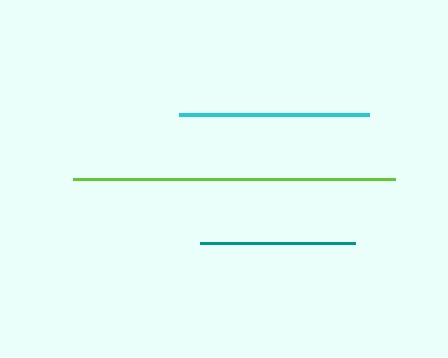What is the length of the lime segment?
The lime segment is approximately 322 pixels long.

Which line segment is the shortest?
The teal line is the shortest at approximately 155 pixels.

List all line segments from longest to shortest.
From longest to shortest: lime, cyan, teal.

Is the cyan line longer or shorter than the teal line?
The cyan line is longer than the teal line.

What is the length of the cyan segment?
The cyan segment is approximately 190 pixels long.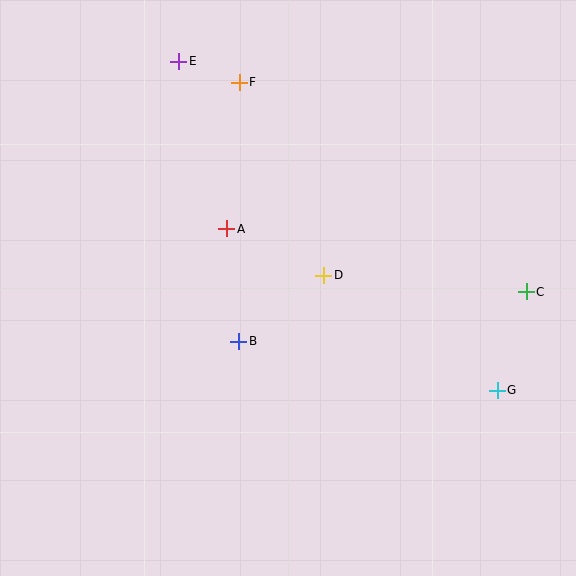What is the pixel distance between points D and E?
The distance between D and E is 258 pixels.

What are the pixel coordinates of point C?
Point C is at (526, 292).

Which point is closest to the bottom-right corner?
Point G is closest to the bottom-right corner.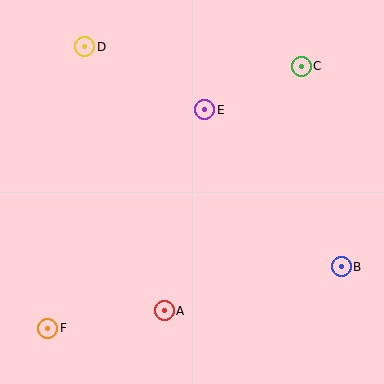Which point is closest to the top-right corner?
Point C is closest to the top-right corner.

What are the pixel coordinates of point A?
Point A is at (164, 311).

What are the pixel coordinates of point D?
Point D is at (85, 47).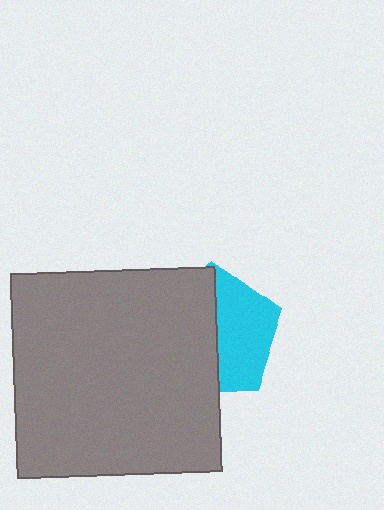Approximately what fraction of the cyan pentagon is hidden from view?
Roughly 54% of the cyan pentagon is hidden behind the gray square.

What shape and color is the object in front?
The object in front is a gray square.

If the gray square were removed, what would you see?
You would see the complete cyan pentagon.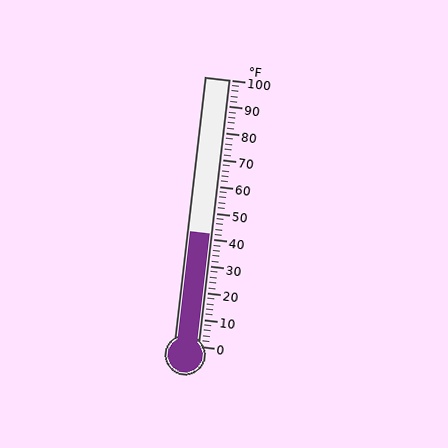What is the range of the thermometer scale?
The thermometer scale ranges from 0°F to 100°F.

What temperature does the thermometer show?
The thermometer shows approximately 42°F.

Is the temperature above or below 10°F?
The temperature is above 10°F.